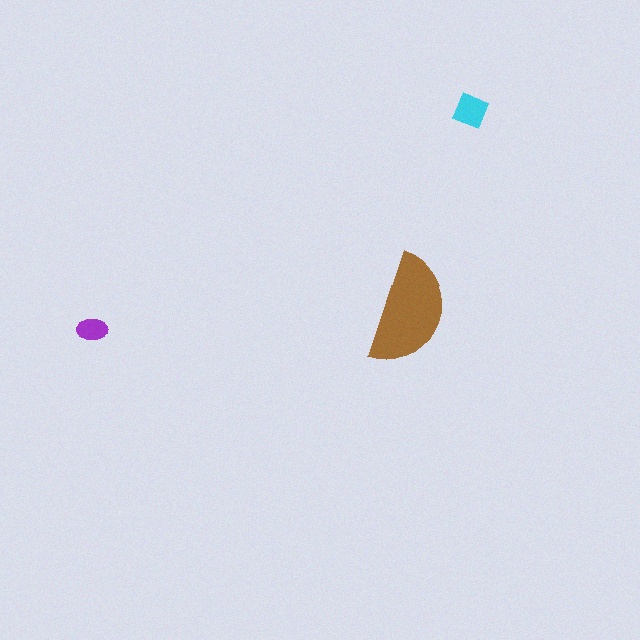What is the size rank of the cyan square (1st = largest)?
2nd.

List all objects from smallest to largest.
The purple ellipse, the cyan square, the brown semicircle.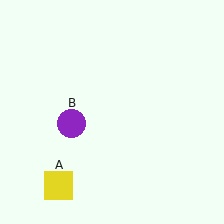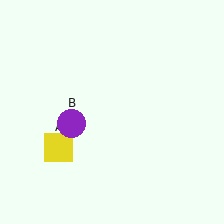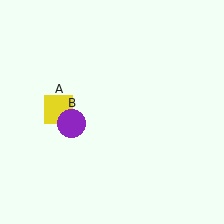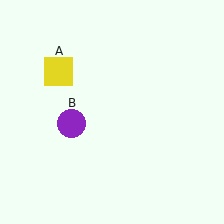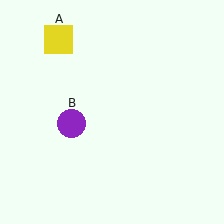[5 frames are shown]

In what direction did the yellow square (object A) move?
The yellow square (object A) moved up.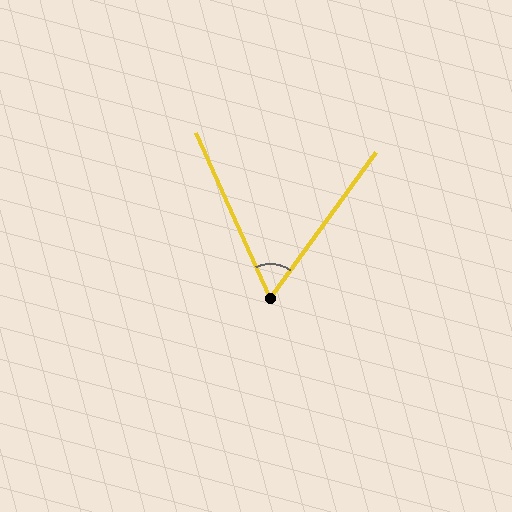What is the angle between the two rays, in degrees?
Approximately 60 degrees.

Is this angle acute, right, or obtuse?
It is acute.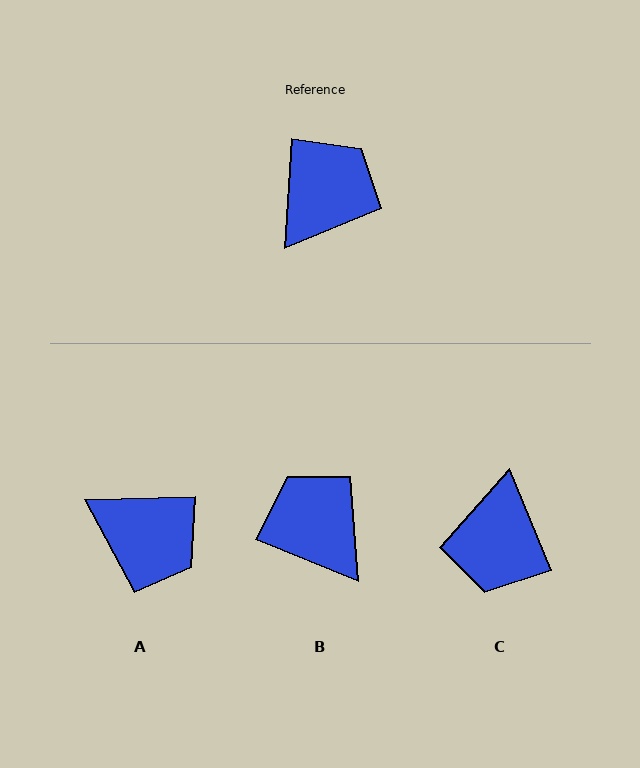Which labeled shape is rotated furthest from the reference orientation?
C, about 154 degrees away.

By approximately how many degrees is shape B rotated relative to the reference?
Approximately 72 degrees counter-clockwise.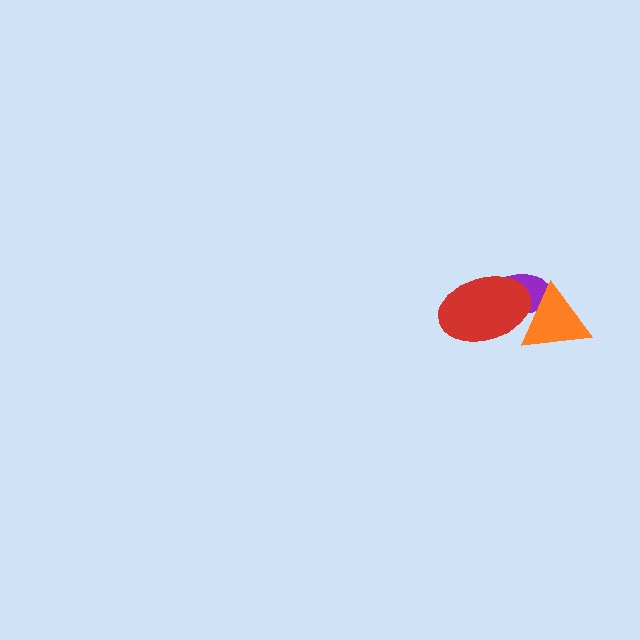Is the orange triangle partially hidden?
No, no other shape covers it.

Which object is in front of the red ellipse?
The orange triangle is in front of the red ellipse.